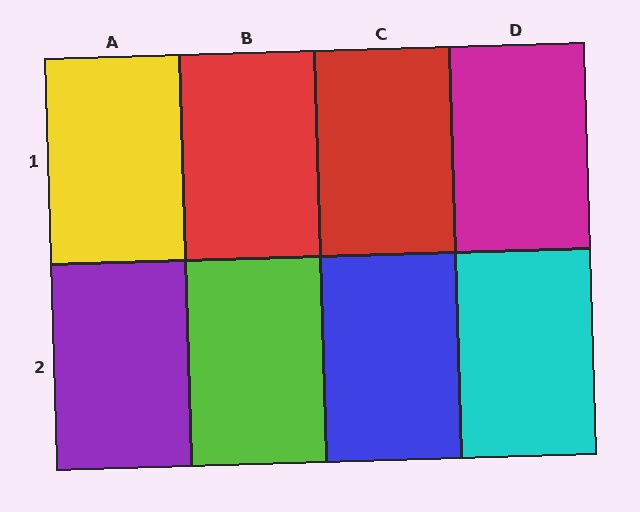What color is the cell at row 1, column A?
Yellow.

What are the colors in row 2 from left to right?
Purple, lime, blue, cyan.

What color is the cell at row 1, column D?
Magenta.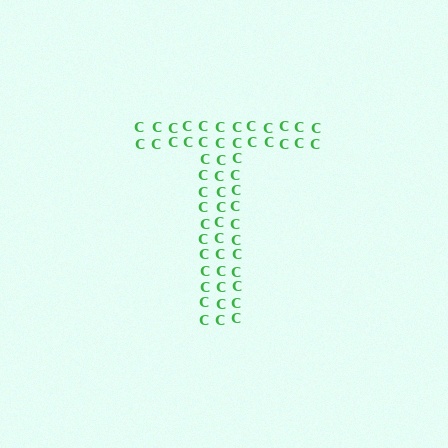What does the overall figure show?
The overall figure shows the letter T.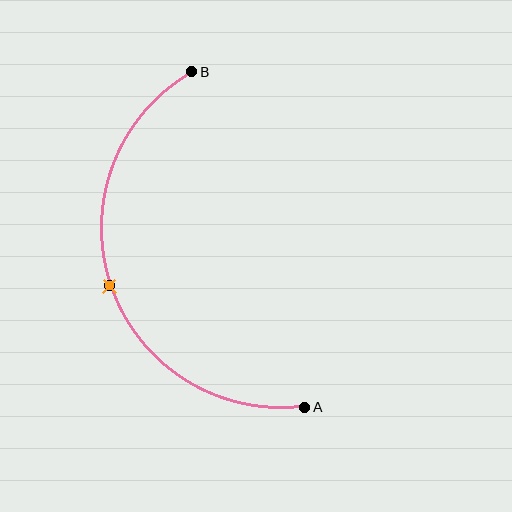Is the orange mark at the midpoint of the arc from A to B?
Yes. The orange mark lies on the arc at equal arc-length from both A and B — it is the arc midpoint.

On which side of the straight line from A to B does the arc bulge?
The arc bulges to the left of the straight line connecting A and B.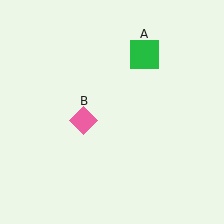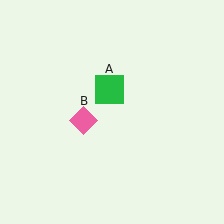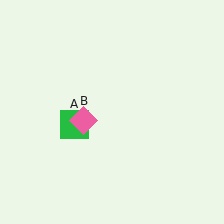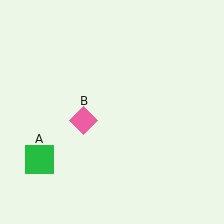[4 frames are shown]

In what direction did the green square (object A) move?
The green square (object A) moved down and to the left.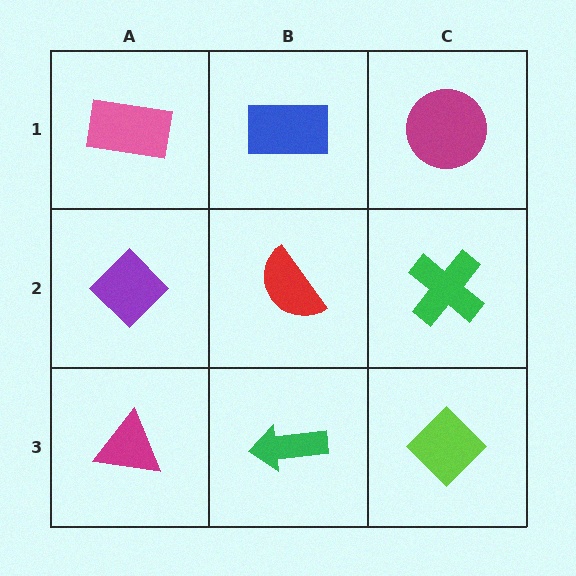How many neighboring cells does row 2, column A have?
3.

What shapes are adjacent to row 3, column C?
A green cross (row 2, column C), a green arrow (row 3, column B).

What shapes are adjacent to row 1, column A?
A purple diamond (row 2, column A), a blue rectangle (row 1, column B).